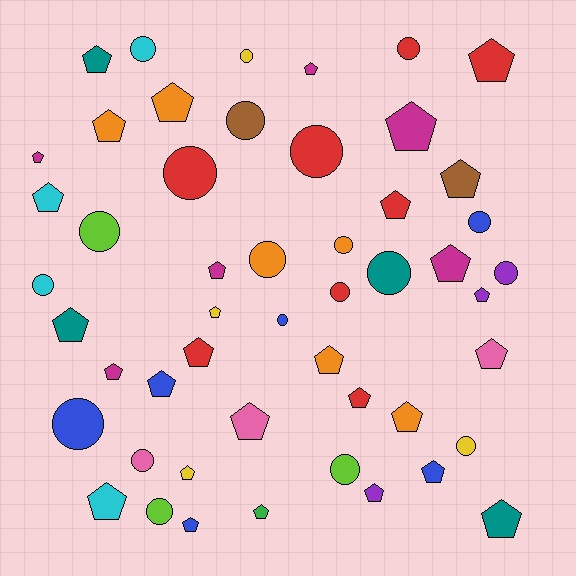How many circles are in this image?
There are 20 circles.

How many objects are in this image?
There are 50 objects.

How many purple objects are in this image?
There are 3 purple objects.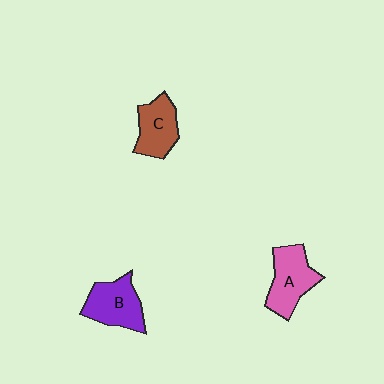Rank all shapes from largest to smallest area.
From largest to smallest: A (pink), B (purple), C (brown).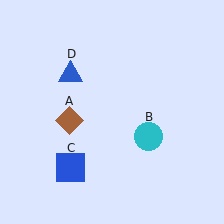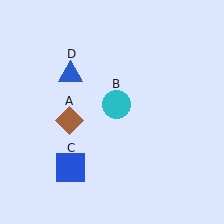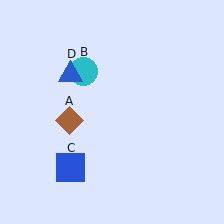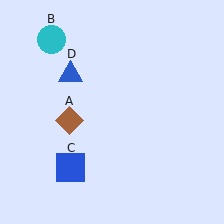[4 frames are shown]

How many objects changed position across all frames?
1 object changed position: cyan circle (object B).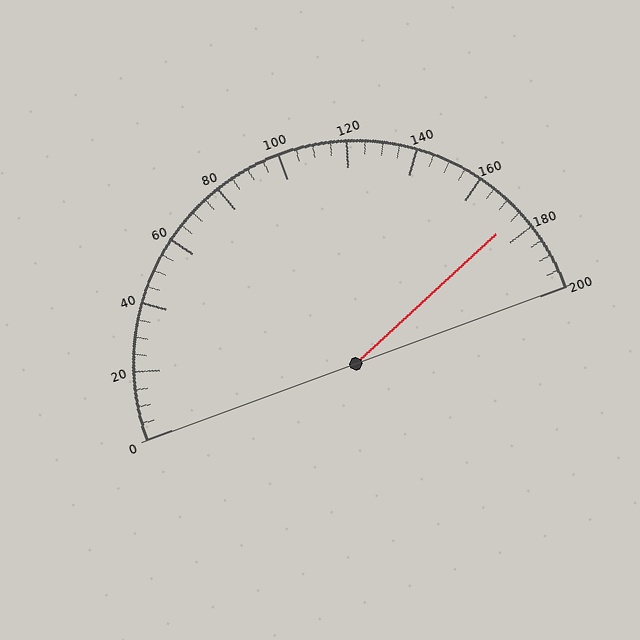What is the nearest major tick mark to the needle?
The nearest major tick mark is 180.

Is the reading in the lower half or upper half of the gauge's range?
The reading is in the upper half of the range (0 to 200).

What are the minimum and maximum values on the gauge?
The gauge ranges from 0 to 200.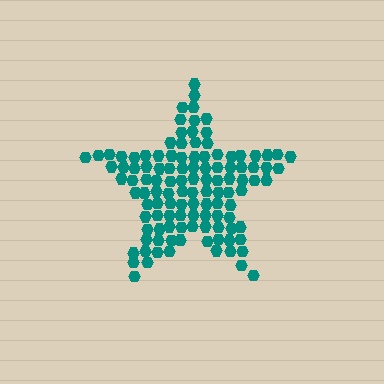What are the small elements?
The small elements are hexagons.